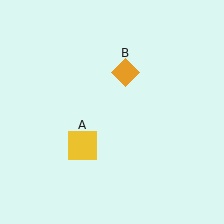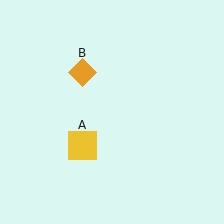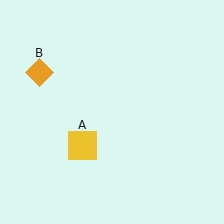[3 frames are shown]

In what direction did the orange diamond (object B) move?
The orange diamond (object B) moved left.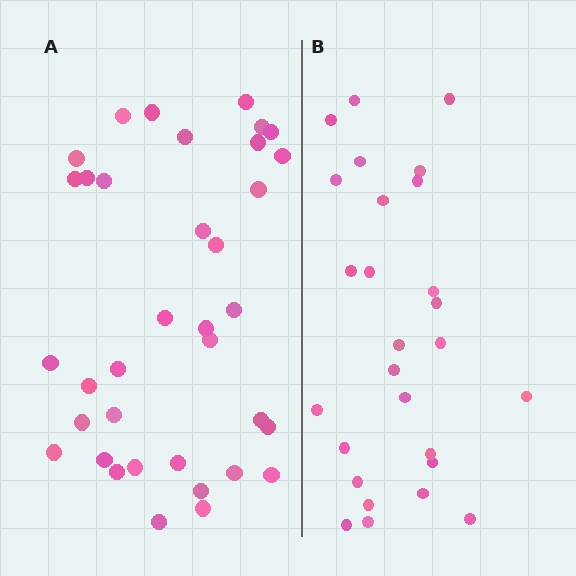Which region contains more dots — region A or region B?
Region A (the left region) has more dots.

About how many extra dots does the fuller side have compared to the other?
Region A has roughly 8 or so more dots than region B.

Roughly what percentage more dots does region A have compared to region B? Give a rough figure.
About 35% more.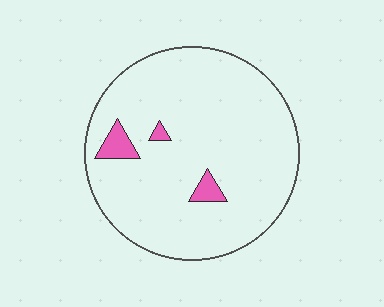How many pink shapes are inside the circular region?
3.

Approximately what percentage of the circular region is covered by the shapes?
Approximately 5%.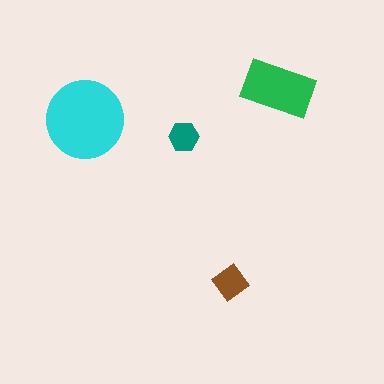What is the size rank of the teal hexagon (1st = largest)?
4th.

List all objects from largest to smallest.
The cyan circle, the green rectangle, the brown diamond, the teal hexagon.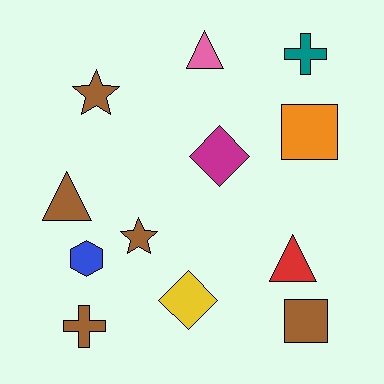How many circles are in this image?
There are no circles.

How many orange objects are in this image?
There is 1 orange object.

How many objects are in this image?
There are 12 objects.